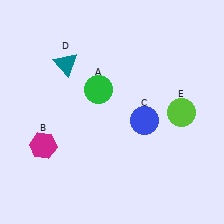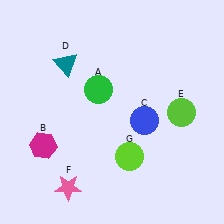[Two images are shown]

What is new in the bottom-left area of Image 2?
A pink star (F) was added in the bottom-left area of Image 2.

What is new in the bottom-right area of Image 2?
A lime circle (G) was added in the bottom-right area of Image 2.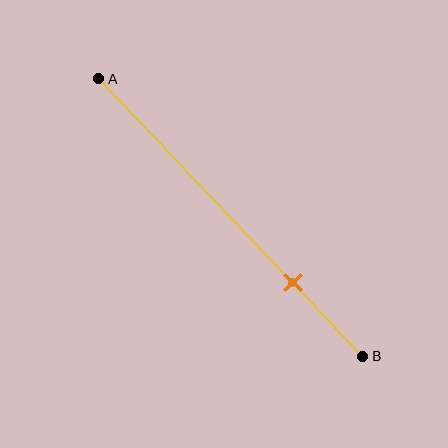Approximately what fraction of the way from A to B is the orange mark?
The orange mark is approximately 75% of the way from A to B.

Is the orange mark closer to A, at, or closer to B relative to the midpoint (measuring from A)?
The orange mark is closer to point B than the midpoint of segment AB.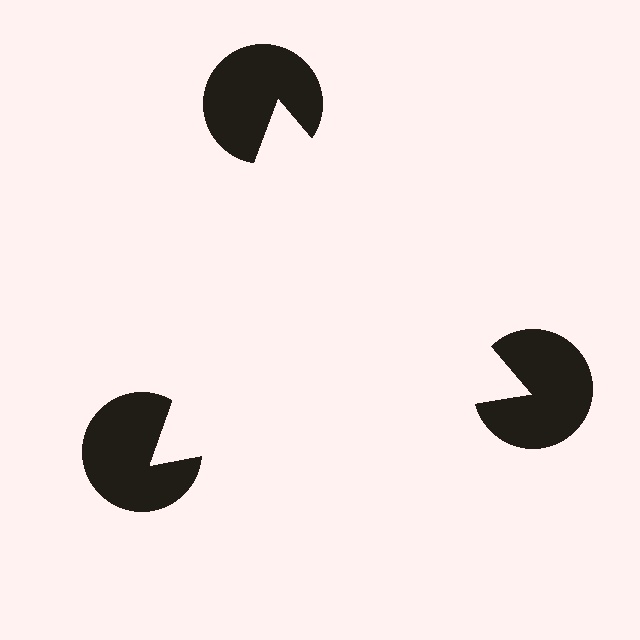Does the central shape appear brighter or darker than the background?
It typically appears slightly brighter than the background, even though no actual brightness change is drawn.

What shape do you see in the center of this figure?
An illusory triangle — its edges are inferred from the aligned wedge cuts in the pac-man discs, not physically drawn.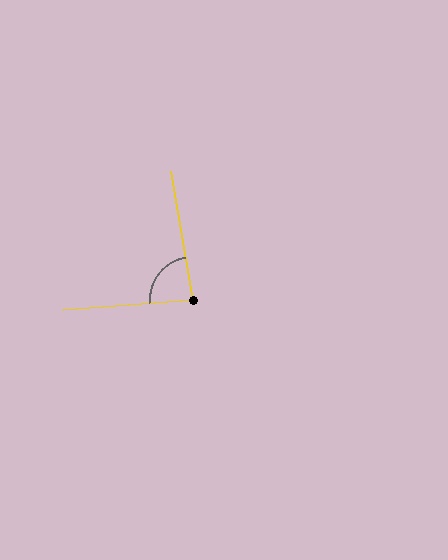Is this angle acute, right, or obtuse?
It is acute.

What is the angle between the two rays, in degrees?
Approximately 85 degrees.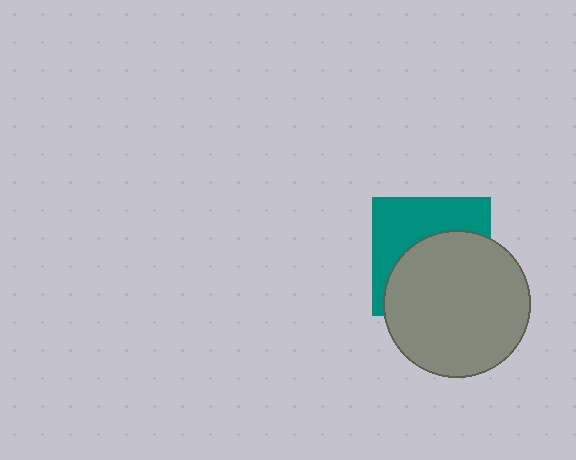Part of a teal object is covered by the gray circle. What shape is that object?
It is a square.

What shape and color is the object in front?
The object in front is a gray circle.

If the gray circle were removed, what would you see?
You would see the complete teal square.